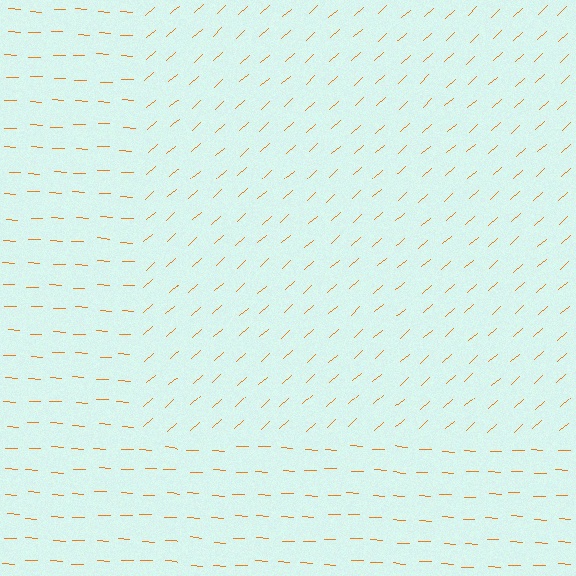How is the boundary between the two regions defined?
The boundary is defined purely by a change in line orientation (approximately 45 degrees difference). All lines are the same color and thickness.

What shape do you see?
I see a rectangle.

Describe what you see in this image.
The image is filled with small orange line segments. A rectangle region in the image has lines oriented differently from the surrounding lines, creating a visible texture boundary.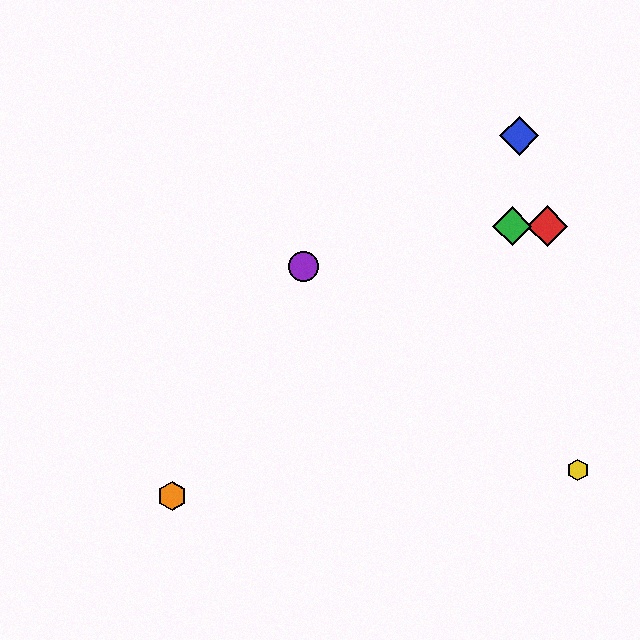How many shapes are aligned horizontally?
2 shapes (the red diamond, the green diamond) are aligned horizontally.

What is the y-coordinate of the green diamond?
The green diamond is at y≈226.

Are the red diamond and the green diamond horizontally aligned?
Yes, both are at y≈226.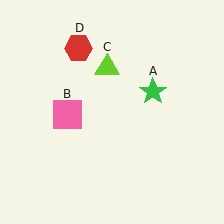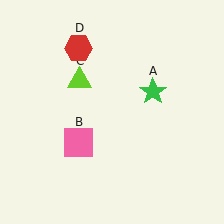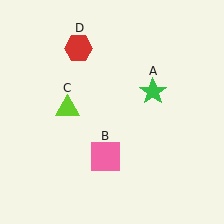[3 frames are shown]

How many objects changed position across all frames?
2 objects changed position: pink square (object B), lime triangle (object C).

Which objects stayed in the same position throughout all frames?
Green star (object A) and red hexagon (object D) remained stationary.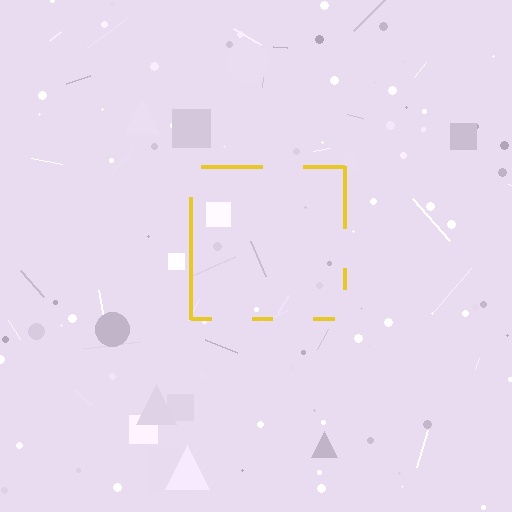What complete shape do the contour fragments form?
The contour fragments form a square.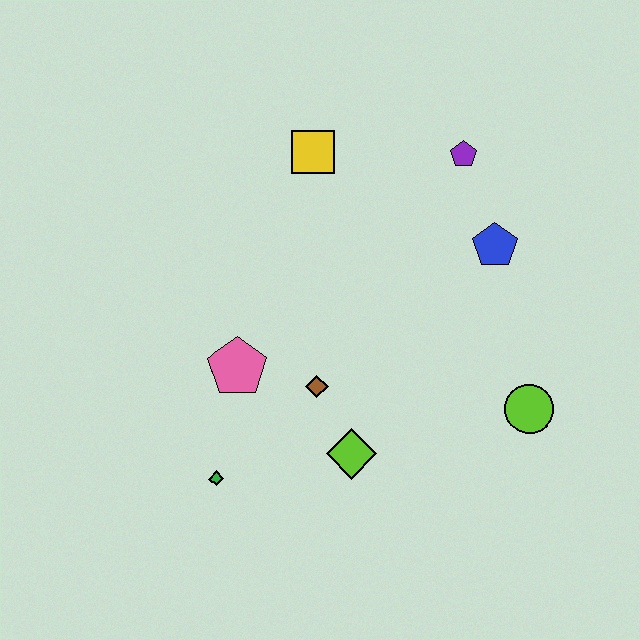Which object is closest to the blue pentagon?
The purple pentagon is closest to the blue pentagon.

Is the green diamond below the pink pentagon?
Yes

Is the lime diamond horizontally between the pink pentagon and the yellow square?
No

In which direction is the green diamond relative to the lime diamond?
The green diamond is to the left of the lime diamond.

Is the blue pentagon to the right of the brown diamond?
Yes